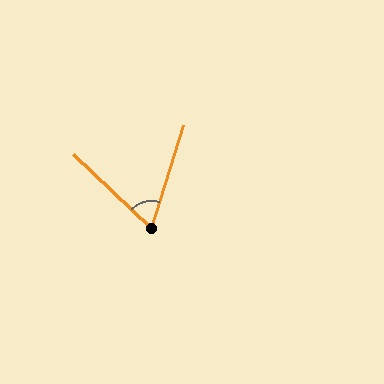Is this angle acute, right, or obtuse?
It is acute.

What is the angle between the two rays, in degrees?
Approximately 63 degrees.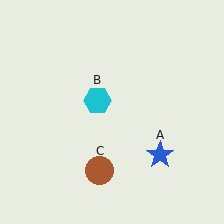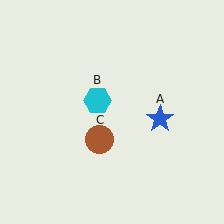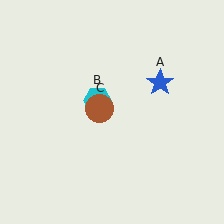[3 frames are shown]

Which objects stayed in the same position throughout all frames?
Cyan hexagon (object B) remained stationary.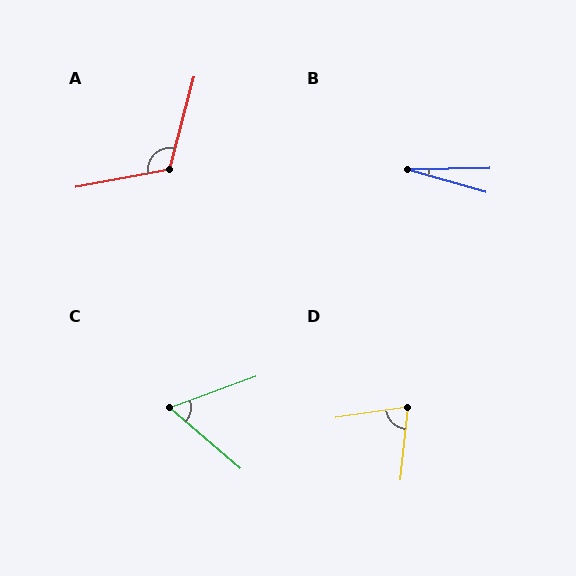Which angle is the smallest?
B, at approximately 17 degrees.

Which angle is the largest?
A, at approximately 116 degrees.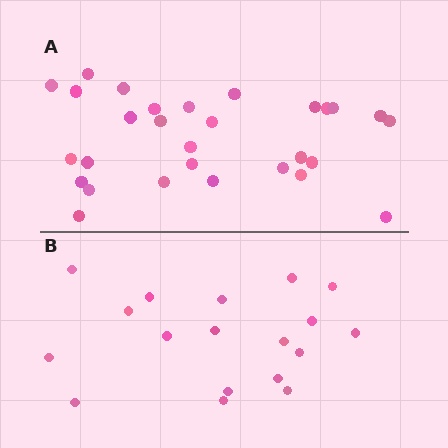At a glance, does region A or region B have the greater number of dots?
Region A (the top region) has more dots.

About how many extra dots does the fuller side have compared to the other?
Region A has roughly 12 or so more dots than region B.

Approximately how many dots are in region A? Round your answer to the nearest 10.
About 30 dots. (The exact count is 29, which rounds to 30.)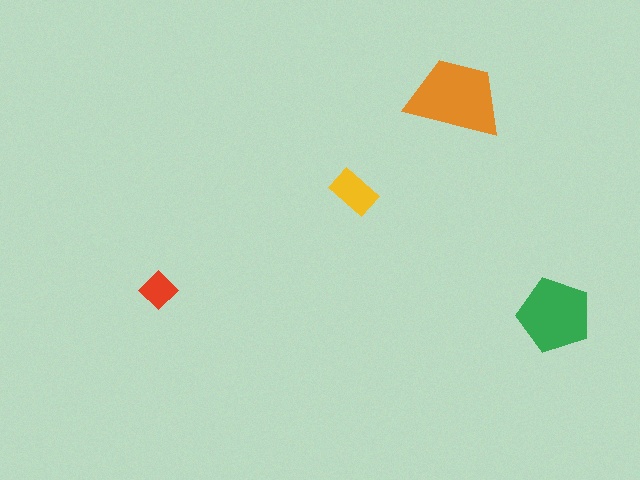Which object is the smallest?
The red diamond.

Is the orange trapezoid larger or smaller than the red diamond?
Larger.